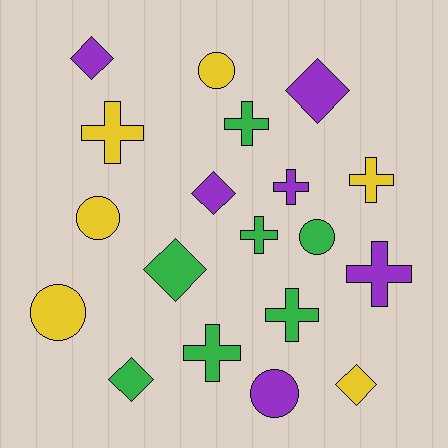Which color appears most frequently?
Green, with 7 objects.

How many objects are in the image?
There are 19 objects.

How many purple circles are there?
There is 1 purple circle.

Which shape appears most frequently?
Cross, with 8 objects.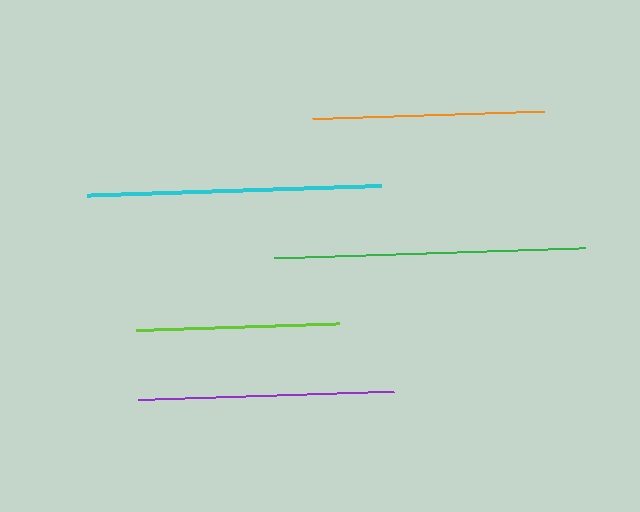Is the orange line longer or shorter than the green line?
The green line is longer than the orange line.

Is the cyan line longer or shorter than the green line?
The green line is longer than the cyan line.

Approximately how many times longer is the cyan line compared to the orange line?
The cyan line is approximately 1.3 times the length of the orange line.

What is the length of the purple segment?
The purple segment is approximately 256 pixels long.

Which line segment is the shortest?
The lime line is the shortest at approximately 203 pixels.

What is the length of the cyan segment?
The cyan segment is approximately 294 pixels long.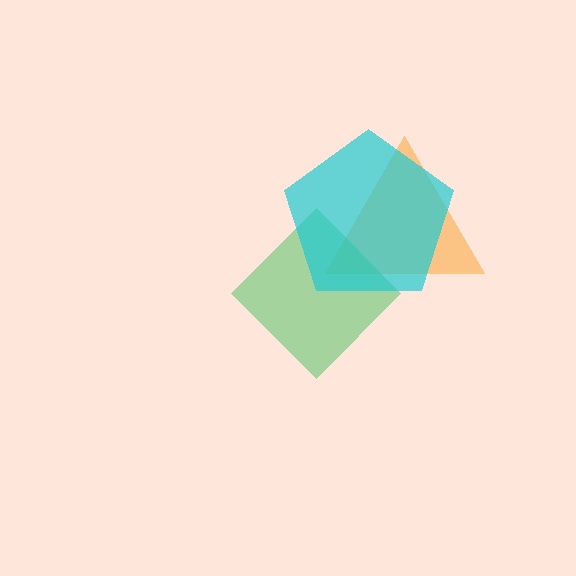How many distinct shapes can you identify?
There are 3 distinct shapes: an orange triangle, a green diamond, a cyan pentagon.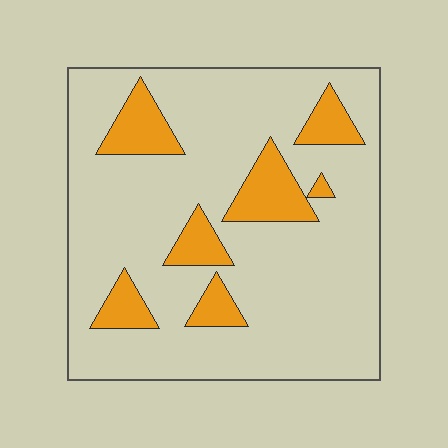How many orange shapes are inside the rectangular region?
7.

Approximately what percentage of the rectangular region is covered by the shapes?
Approximately 15%.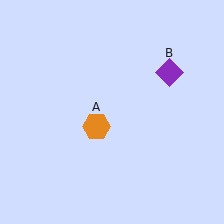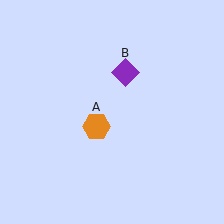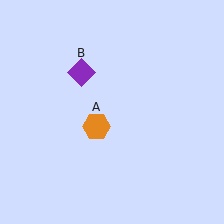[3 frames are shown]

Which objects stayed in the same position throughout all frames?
Orange hexagon (object A) remained stationary.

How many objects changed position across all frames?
1 object changed position: purple diamond (object B).